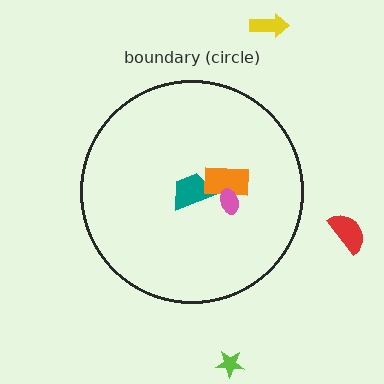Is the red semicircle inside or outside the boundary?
Outside.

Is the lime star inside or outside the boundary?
Outside.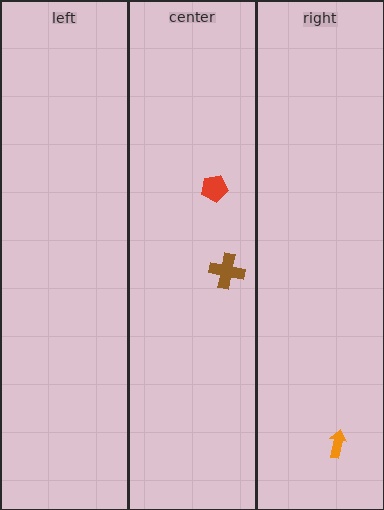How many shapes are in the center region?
2.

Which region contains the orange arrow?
The right region.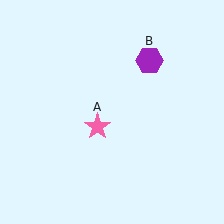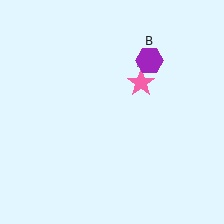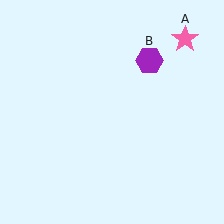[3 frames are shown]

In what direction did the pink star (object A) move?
The pink star (object A) moved up and to the right.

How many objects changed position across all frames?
1 object changed position: pink star (object A).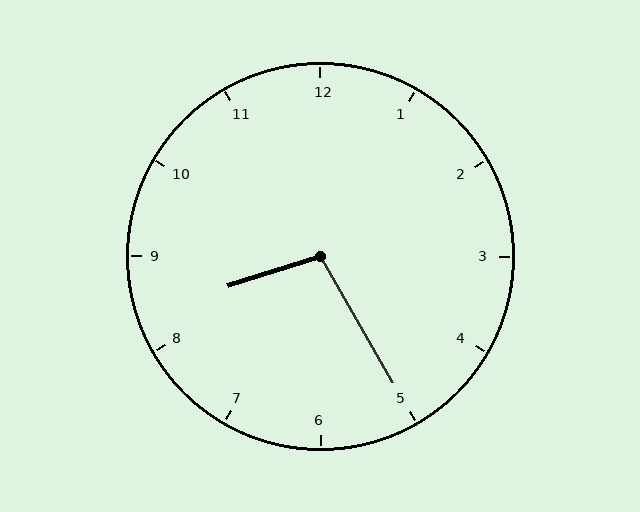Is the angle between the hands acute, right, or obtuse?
It is obtuse.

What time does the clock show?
8:25.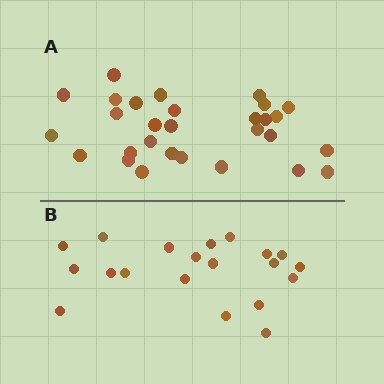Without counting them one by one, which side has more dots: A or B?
Region A (the top region) has more dots.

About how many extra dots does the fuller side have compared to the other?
Region A has roughly 8 or so more dots than region B.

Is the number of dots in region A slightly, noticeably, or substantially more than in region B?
Region A has substantially more. The ratio is roughly 1.4 to 1.